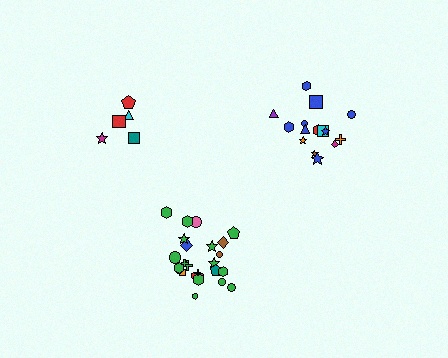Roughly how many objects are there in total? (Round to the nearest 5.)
Roughly 45 objects in total.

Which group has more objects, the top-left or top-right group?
The top-right group.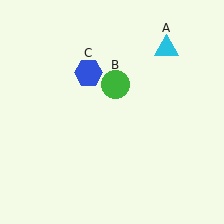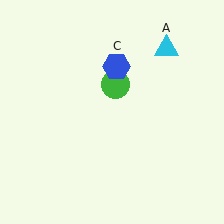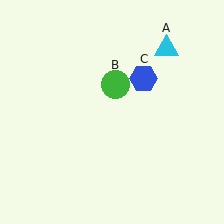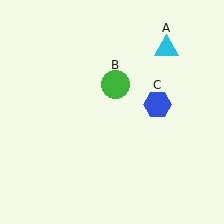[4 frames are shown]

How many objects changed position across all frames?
1 object changed position: blue hexagon (object C).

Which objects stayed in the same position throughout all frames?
Cyan triangle (object A) and green circle (object B) remained stationary.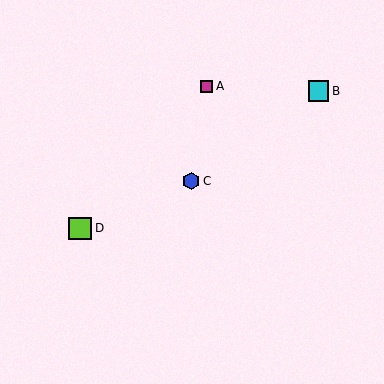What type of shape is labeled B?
Shape B is a cyan square.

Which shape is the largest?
The lime square (labeled D) is the largest.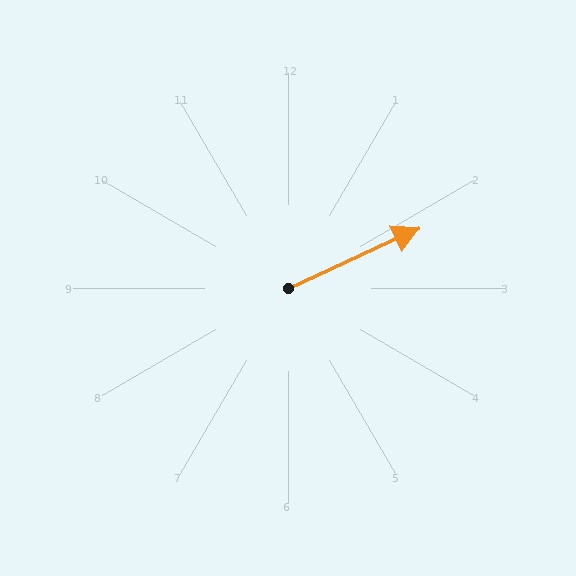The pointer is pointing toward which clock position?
Roughly 2 o'clock.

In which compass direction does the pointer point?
Northeast.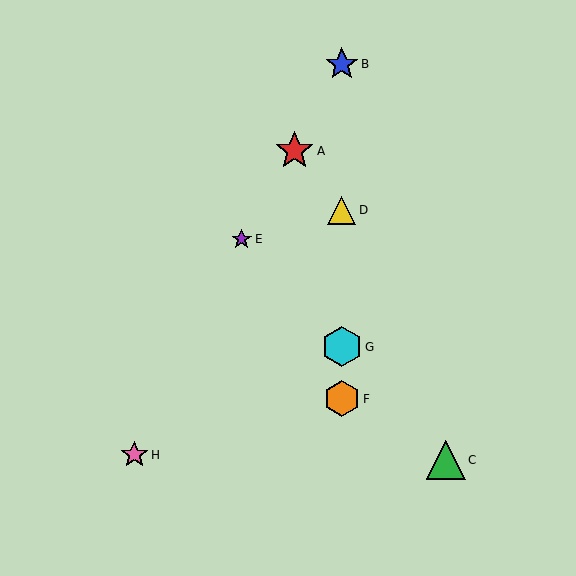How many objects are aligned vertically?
4 objects (B, D, F, G) are aligned vertically.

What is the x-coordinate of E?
Object E is at x≈242.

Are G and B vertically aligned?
Yes, both are at x≈342.